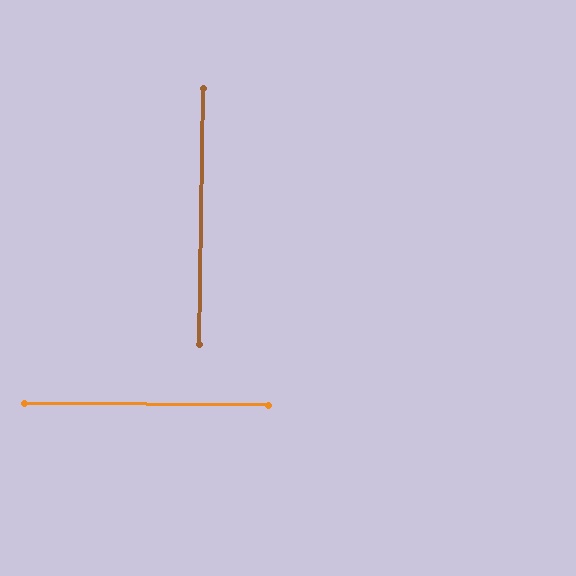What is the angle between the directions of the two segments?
Approximately 90 degrees.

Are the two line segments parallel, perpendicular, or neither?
Perpendicular — they meet at approximately 90°.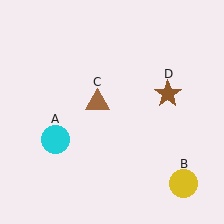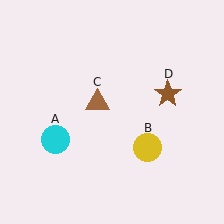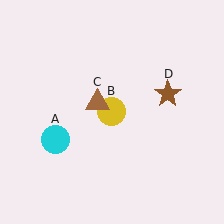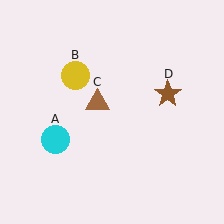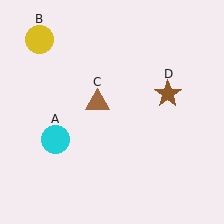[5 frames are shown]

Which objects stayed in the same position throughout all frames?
Cyan circle (object A) and brown triangle (object C) and brown star (object D) remained stationary.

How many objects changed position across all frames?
1 object changed position: yellow circle (object B).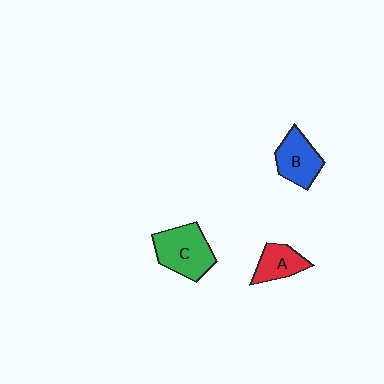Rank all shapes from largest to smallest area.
From largest to smallest: C (green), B (blue), A (red).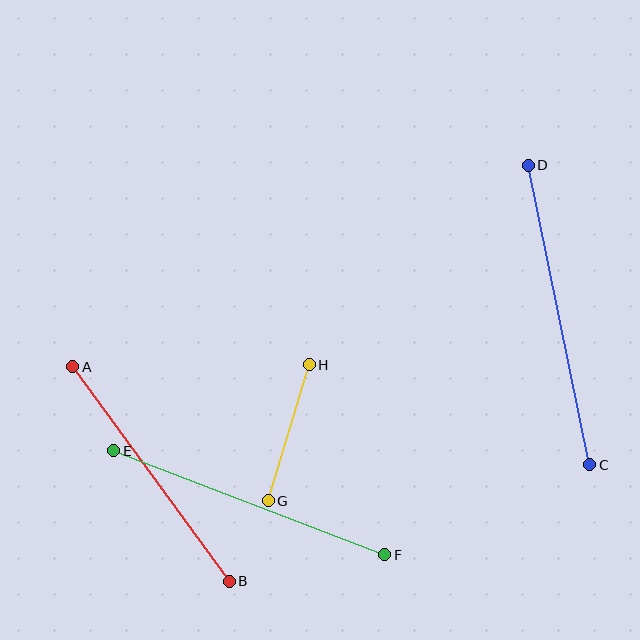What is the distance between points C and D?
The distance is approximately 306 pixels.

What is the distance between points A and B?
The distance is approximately 266 pixels.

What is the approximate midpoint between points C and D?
The midpoint is at approximately (559, 315) pixels.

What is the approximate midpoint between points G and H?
The midpoint is at approximately (289, 433) pixels.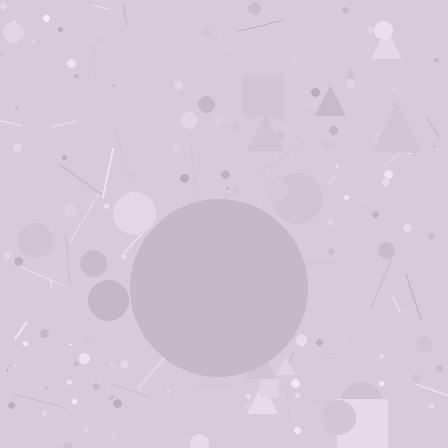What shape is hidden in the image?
A circle is hidden in the image.